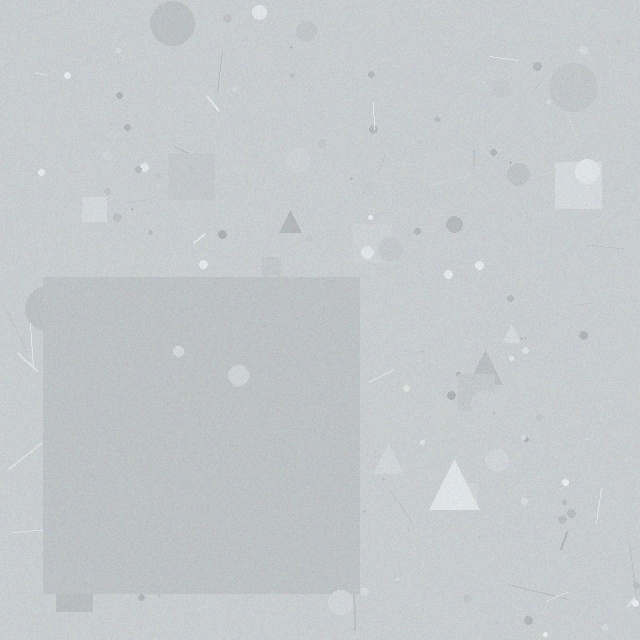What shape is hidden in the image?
A square is hidden in the image.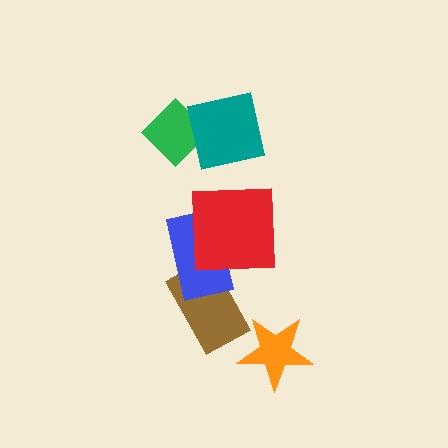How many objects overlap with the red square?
1 object overlaps with the red square.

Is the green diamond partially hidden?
Yes, it is partially covered by another shape.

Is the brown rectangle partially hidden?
Yes, it is partially covered by another shape.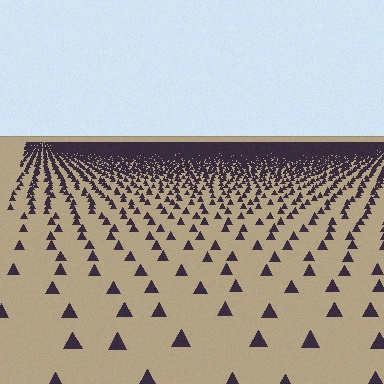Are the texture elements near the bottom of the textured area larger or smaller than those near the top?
Larger. Near the bottom, elements are closer to the viewer and appear at a bigger on-screen size.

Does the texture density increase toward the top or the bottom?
Density increases toward the top.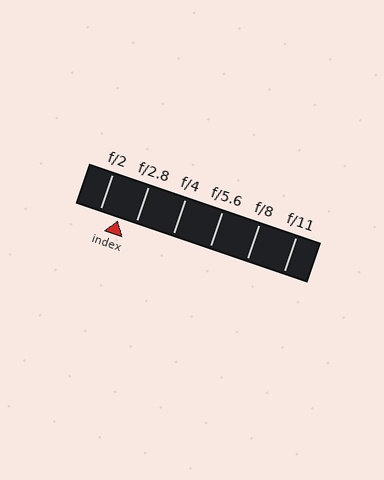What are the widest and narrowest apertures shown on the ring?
The widest aperture shown is f/2 and the narrowest is f/11.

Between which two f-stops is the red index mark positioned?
The index mark is between f/2 and f/2.8.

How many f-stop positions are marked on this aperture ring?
There are 6 f-stop positions marked.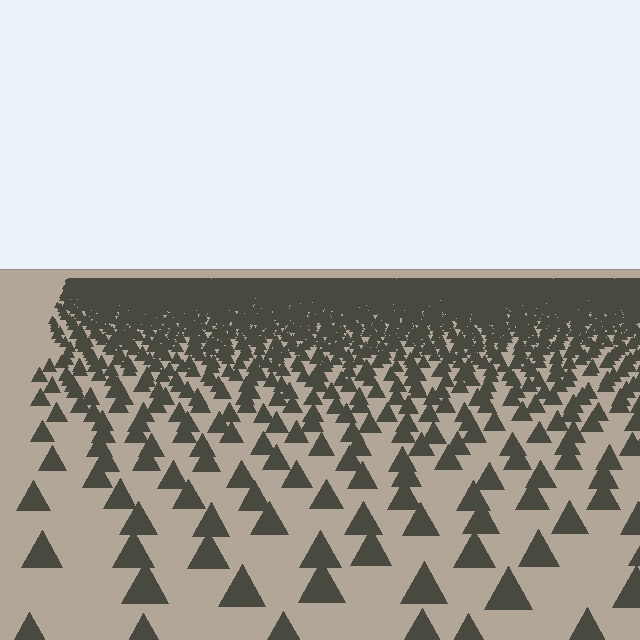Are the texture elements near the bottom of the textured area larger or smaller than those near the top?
Larger. Near the bottom, elements are closer to the viewer and appear at a bigger on-screen size.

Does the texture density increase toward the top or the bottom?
Density increases toward the top.